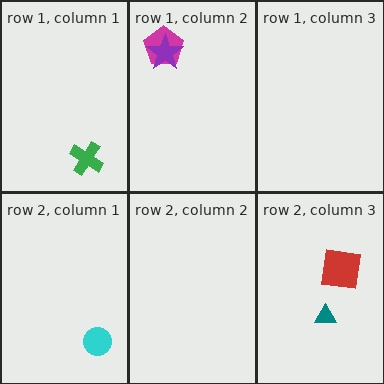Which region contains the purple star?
The row 1, column 2 region.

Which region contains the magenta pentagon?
The row 1, column 2 region.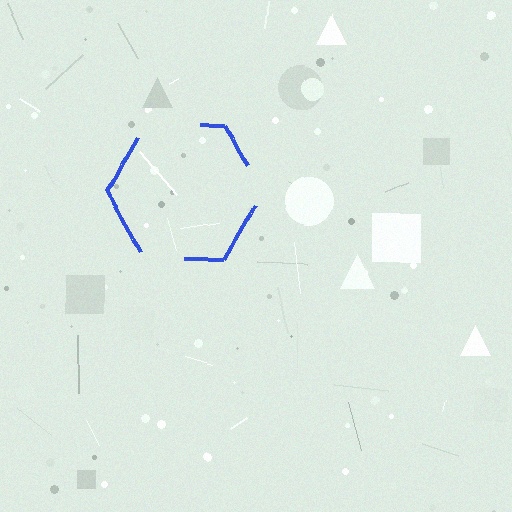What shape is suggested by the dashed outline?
The dashed outline suggests a hexagon.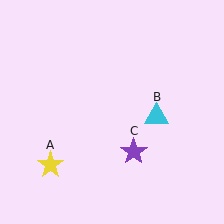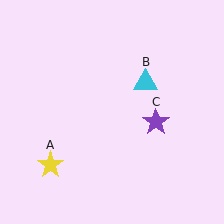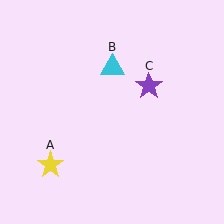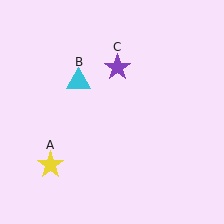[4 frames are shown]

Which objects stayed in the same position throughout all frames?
Yellow star (object A) remained stationary.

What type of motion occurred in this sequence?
The cyan triangle (object B), purple star (object C) rotated counterclockwise around the center of the scene.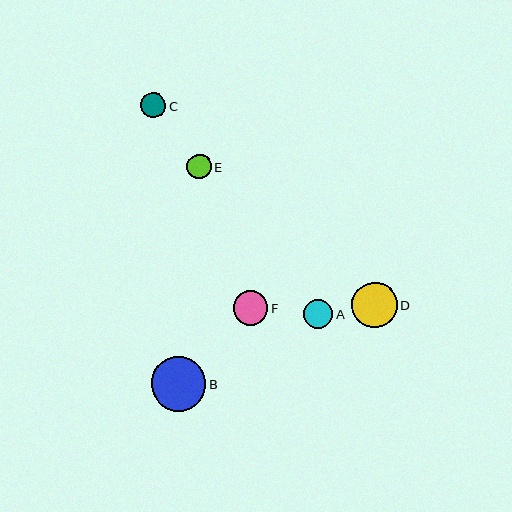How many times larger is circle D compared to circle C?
Circle D is approximately 1.8 times the size of circle C.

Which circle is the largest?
Circle B is the largest with a size of approximately 55 pixels.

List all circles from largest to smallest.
From largest to smallest: B, D, F, A, C, E.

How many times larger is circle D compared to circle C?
Circle D is approximately 1.8 times the size of circle C.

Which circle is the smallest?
Circle E is the smallest with a size of approximately 24 pixels.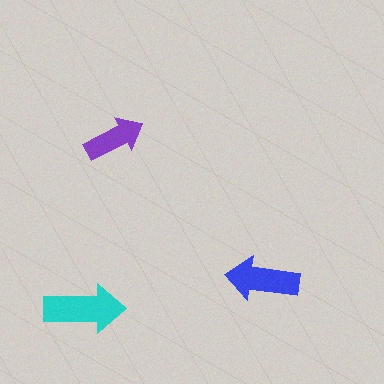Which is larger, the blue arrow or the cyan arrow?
The cyan one.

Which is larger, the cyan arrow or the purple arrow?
The cyan one.